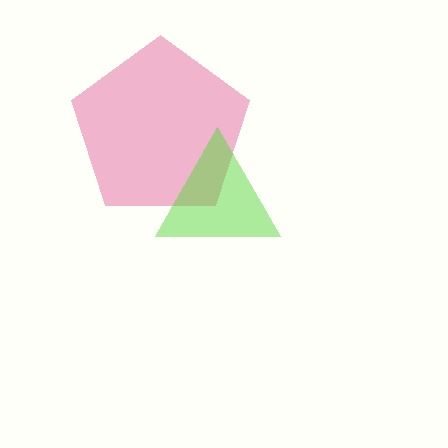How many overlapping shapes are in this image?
There are 2 overlapping shapes in the image.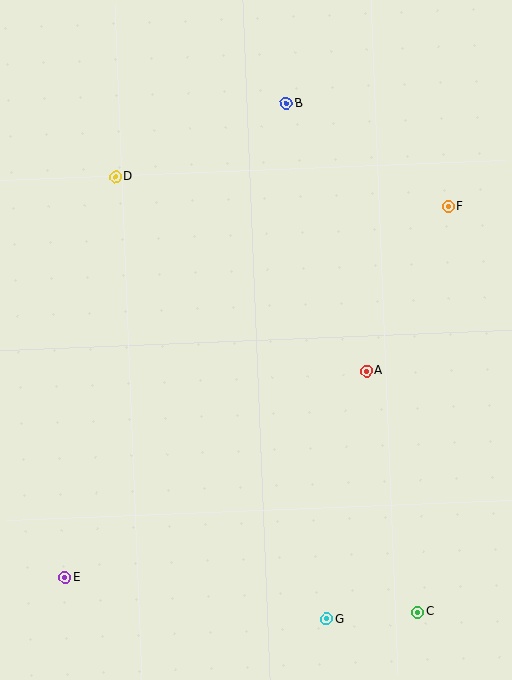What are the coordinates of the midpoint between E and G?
The midpoint between E and G is at (196, 599).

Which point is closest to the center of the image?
Point A at (367, 371) is closest to the center.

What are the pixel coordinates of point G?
Point G is at (327, 619).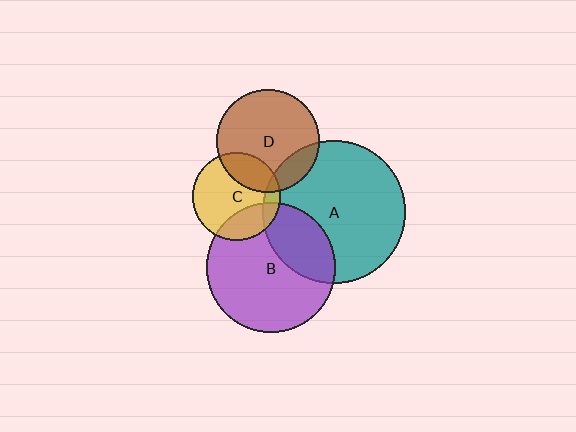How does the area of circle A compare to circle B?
Approximately 1.2 times.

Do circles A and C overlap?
Yes.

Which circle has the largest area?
Circle A (teal).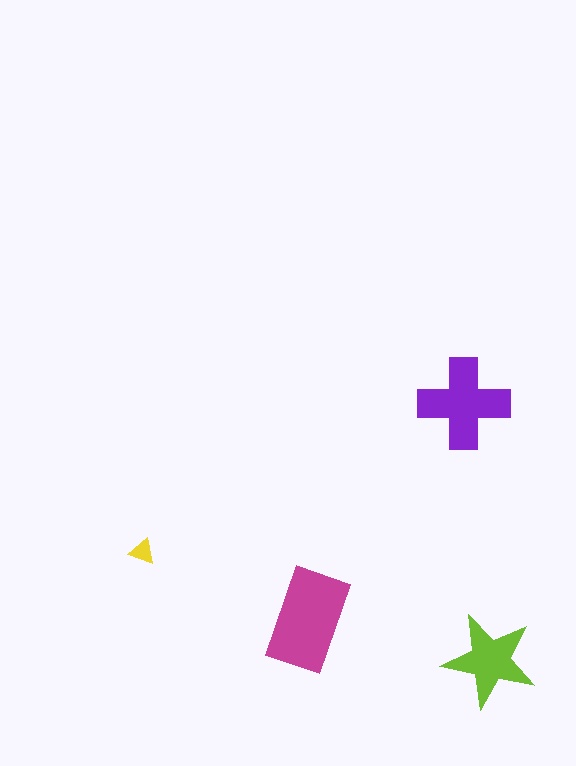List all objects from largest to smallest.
The magenta rectangle, the purple cross, the lime star, the yellow triangle.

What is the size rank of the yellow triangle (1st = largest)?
4th.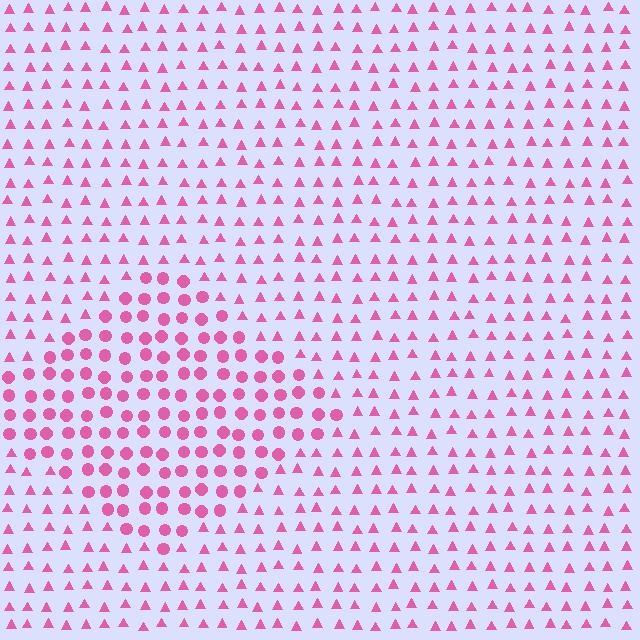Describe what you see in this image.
The image is filled with small pink elements arranged in a uniform grid. A diamond-shaped region contains circles, while the surrounding area contains triangles. The boundary is defined purely by the change in element shape.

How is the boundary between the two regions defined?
The boundary is defined by a change in element shape: circles inside vs. triangles outside. All elements share the same color and spacing.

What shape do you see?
I see a diamond.